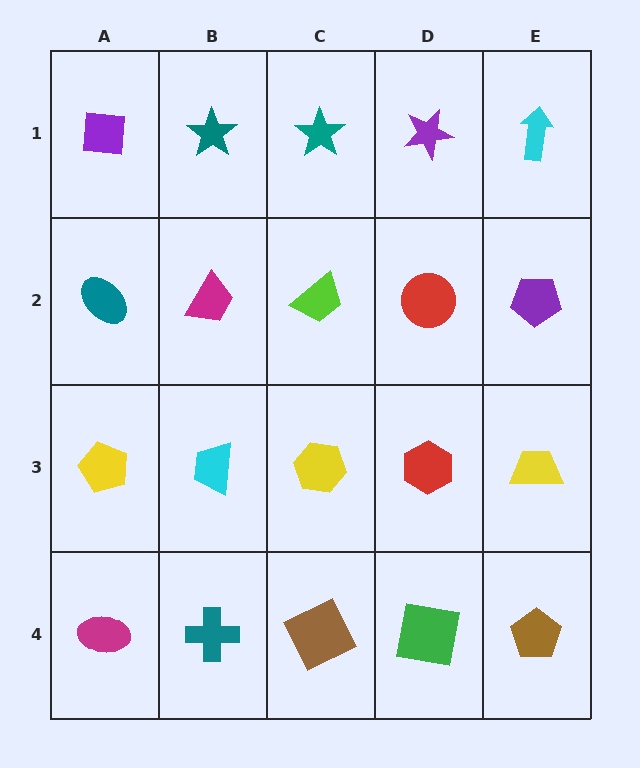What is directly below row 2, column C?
A yellow hexagon.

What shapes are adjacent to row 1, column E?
A purple pentagon (row 2, column E), a purple star (row 1, column D).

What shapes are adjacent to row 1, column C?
A lime trapezoid (row 2, column C), a teal star (row 1, column B), a purple star (row 1, column D).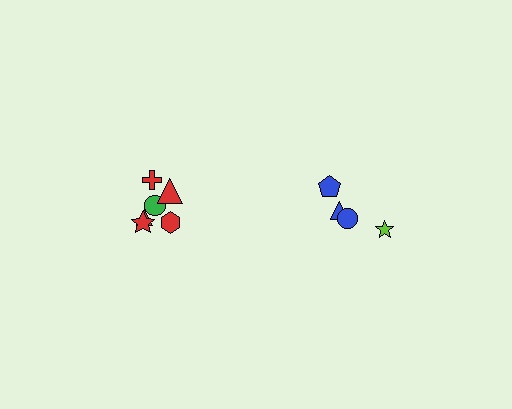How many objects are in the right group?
There are 4 objects.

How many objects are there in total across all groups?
There are 10 objects.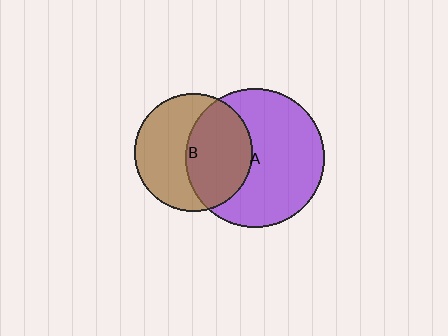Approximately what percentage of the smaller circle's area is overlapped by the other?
Approximately 50%.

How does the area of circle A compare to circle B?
Approximately 1.4 times.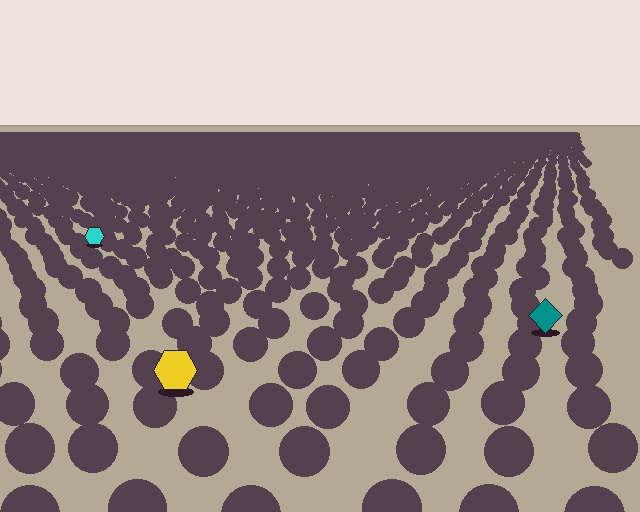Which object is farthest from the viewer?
The cyan hexagon is farthest from the viewer. It appears smaller and the ground texture around it is denser.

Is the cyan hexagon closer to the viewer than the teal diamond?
No. The teal diamond is closer — you can tell from the texture gradient: the ground texture is coarser near it.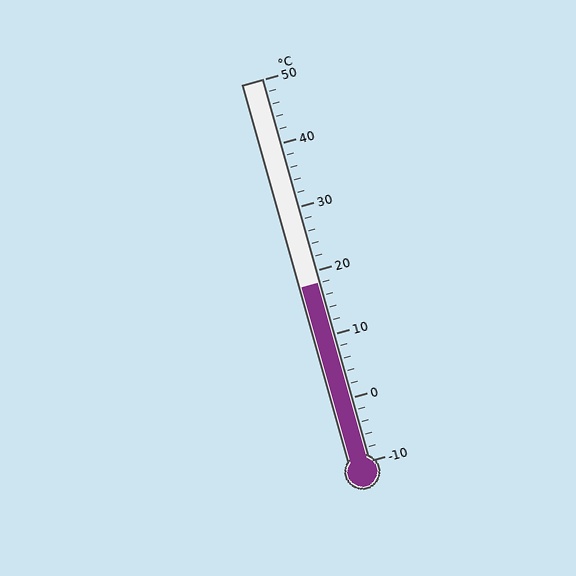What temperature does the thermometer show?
The thermometer shows approximately 18°C.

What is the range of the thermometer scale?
The thermometer scale ranges from -10°C to 50°C.